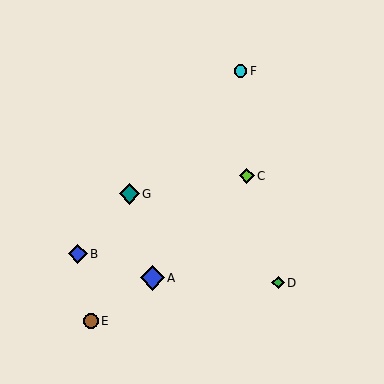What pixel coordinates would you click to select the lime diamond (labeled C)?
Click at (247, 176) to select the lime diamond C.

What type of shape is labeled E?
Shape E is a brown circle.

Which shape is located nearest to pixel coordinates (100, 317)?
The brown circle (labeled E) at (91, 321) is nearest to that location.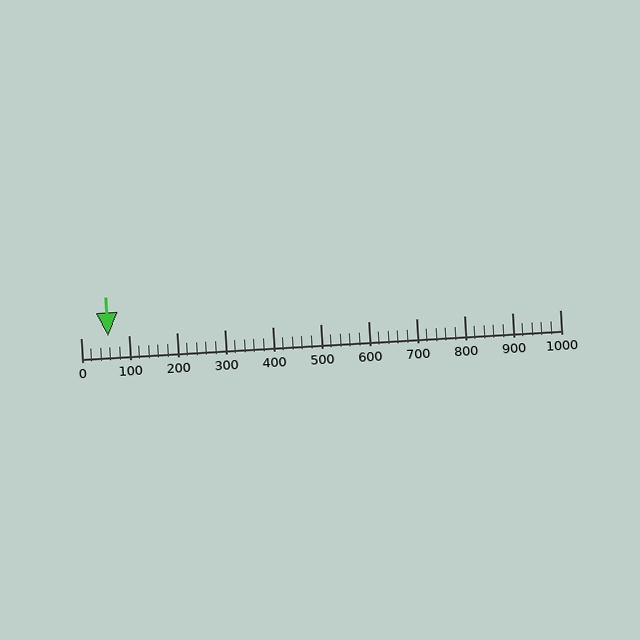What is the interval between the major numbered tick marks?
The major tick marks are spaced 100 units apart.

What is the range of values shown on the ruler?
The ruler shows values from 0 to 1000.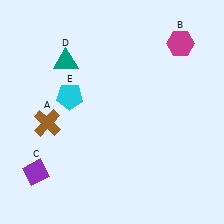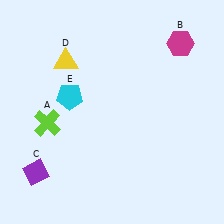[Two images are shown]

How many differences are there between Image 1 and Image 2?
There are 2 differences between the two images.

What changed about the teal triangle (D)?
In Image 1, D is teal. In Image 2, it changed to yellow.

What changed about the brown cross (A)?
In Image 1, A is brown. In Image 2, it changed to lime.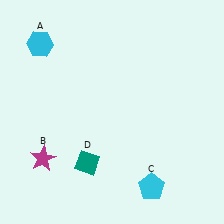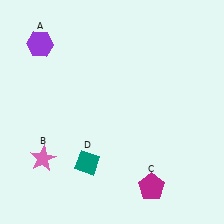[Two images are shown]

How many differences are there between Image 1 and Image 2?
There are 3 differences between the two images.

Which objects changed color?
A changed from cyan to purple. B changed from magenta to pink. C changed from cyan to magenta.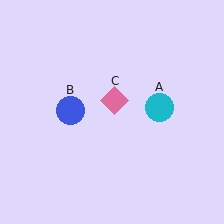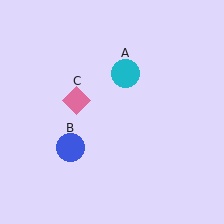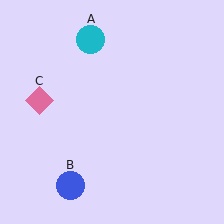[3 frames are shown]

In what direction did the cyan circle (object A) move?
The cyan circle (object A) moved up and to the left.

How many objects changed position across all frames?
3 objects changed position: cyan circle (object A), blue circle (object B), pink diamond (object C).